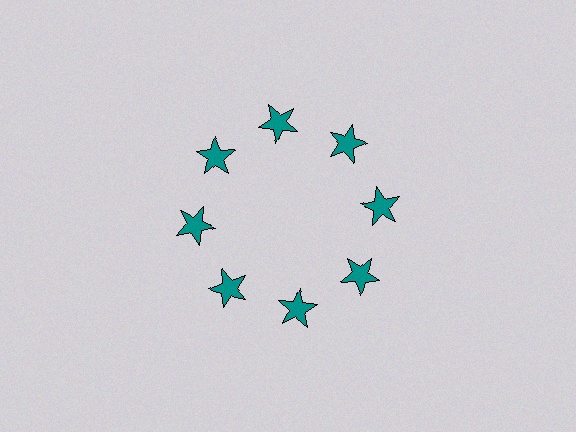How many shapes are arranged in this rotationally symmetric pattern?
There are 8 shapes, arranged in 8 groups of 1.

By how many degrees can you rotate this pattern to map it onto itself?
The pattern maps onto itself every 45 degrees of rotation.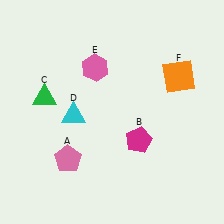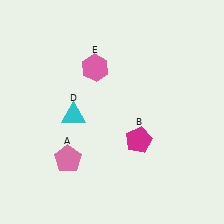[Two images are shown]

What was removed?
The green triangle (C), the orange square (F) were removed in Image 2.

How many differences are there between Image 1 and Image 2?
There are 2 differences between the two images.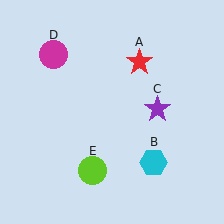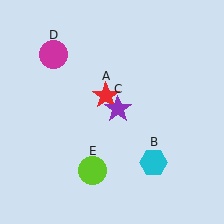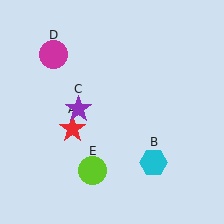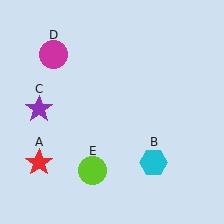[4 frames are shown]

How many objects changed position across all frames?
2 objects changed position: red star (object A), purple star (object C).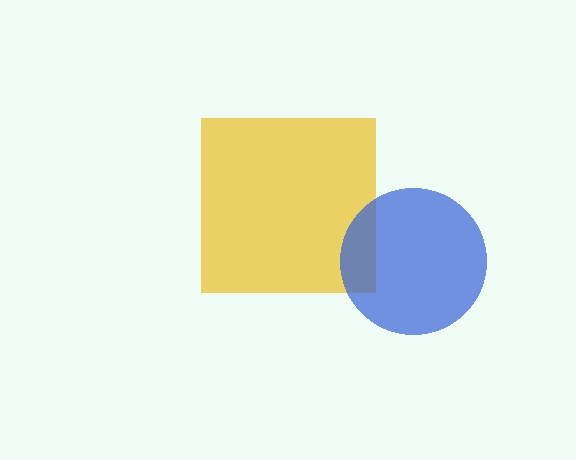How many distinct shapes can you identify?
There are 2 distinct shapes: a yellow square, a blue circle.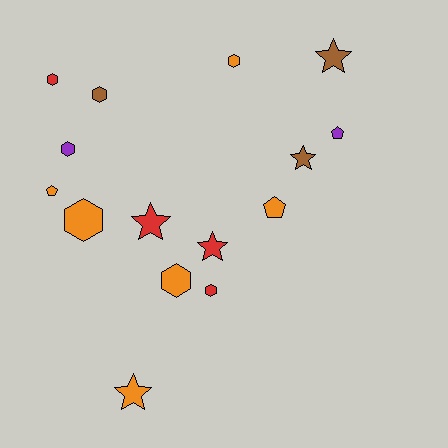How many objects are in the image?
There are 15 objects.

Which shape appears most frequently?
Hexagon, with 7 objects.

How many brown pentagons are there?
There are no brown pentagons.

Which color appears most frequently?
Orange, with 6 objects.